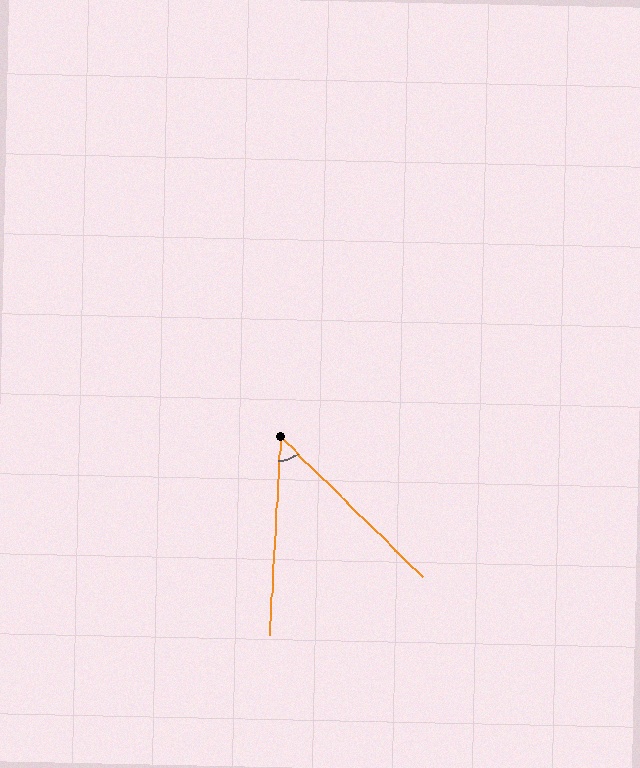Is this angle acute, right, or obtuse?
It is acute.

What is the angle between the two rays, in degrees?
Approximately 49 degrees.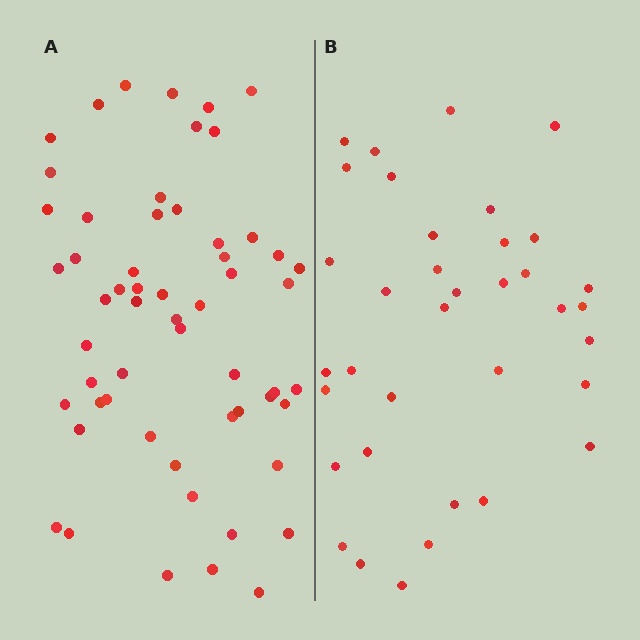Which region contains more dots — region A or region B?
Region A (the left region) has more dots.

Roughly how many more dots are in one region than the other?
Region A has approximately 20 more dots than region B.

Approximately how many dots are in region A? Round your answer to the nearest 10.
About 60 dots. (The exact count is 57, which rounds to 60.)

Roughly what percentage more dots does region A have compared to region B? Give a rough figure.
About 60% more.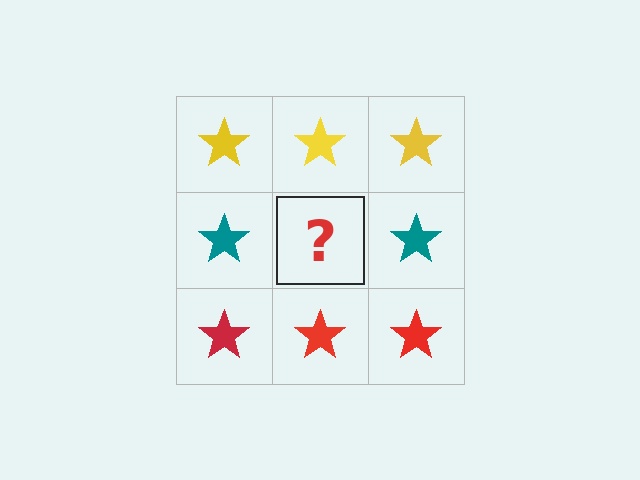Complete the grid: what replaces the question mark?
The question mark should be replaced with a teal star.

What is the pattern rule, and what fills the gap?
The rule is that each row has a consistent color. The gap should be filled with a teal star.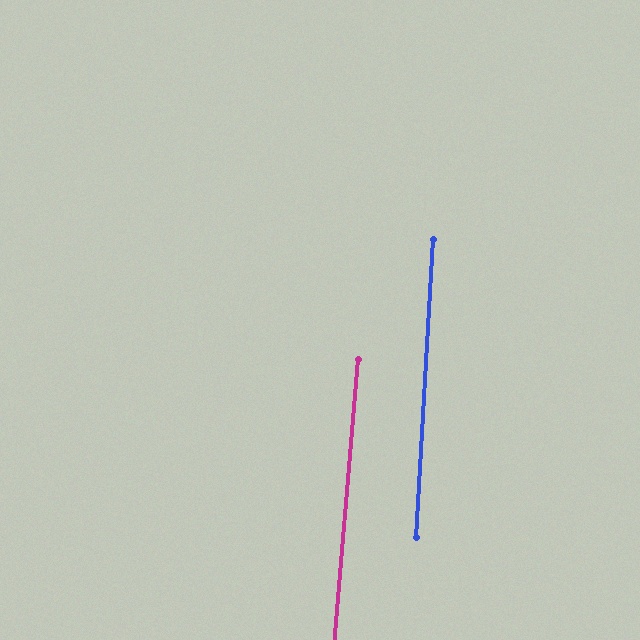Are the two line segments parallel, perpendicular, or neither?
Parallel — their directions differ by only 1.4°.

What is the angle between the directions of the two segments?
Approximately 1 degree.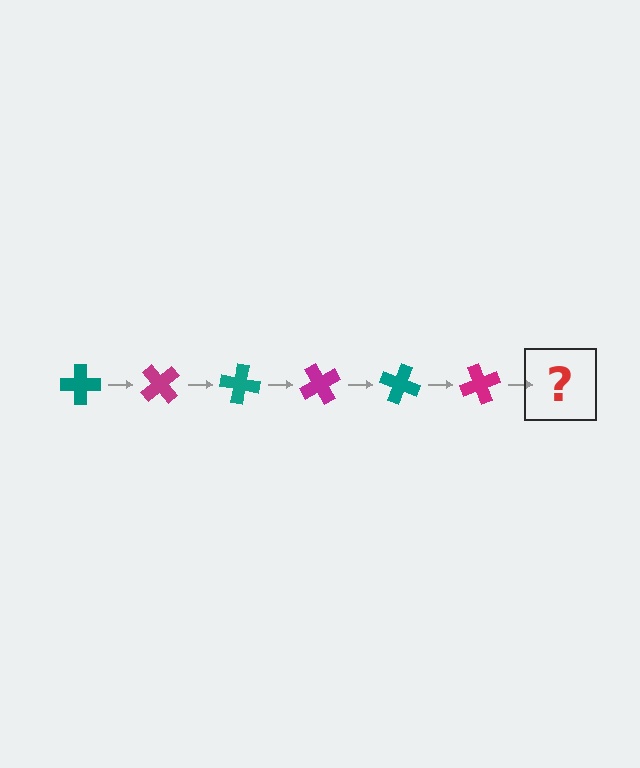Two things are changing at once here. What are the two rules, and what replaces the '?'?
The two rules are that it rotates 50 degrees each step and the color cycles through teal and magenta. The '?' should be a teal cross, rotated 300 degrees from the start.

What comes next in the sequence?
The next element should be a teal cross, rotated 300 degrees from the start.